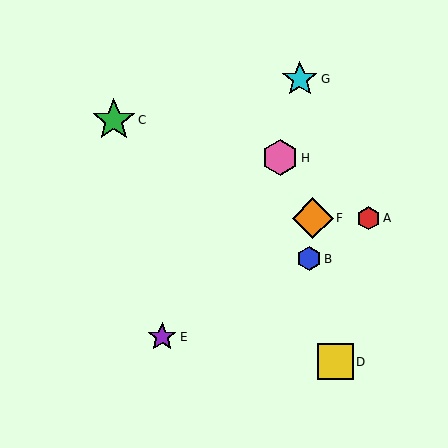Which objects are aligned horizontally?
Objects A, F are aligned horizontally.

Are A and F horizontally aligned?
Yes, both are at y≈218.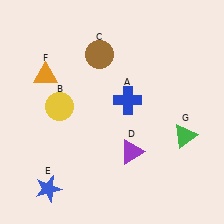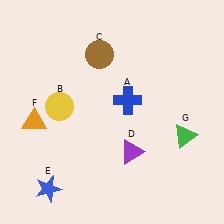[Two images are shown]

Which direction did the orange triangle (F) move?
The orange triangle (F) moved down.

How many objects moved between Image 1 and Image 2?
1 object moved between the two images.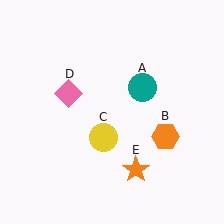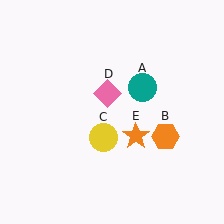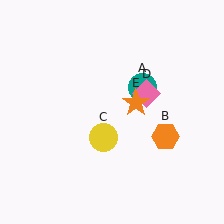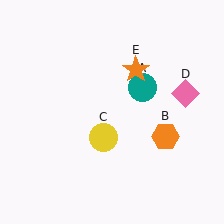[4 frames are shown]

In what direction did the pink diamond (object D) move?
The pink diamond (object D) moved right.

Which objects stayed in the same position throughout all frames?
Teal circle (object A) and orange hexagon (object B) and yellow circle (object C) remained stationary.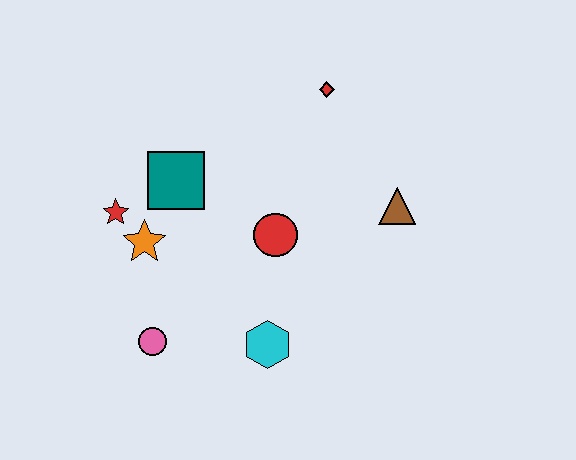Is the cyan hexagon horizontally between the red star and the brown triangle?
Yes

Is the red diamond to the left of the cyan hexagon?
No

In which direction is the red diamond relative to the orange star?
The red diamond is to the right of the orange star.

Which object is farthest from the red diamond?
The pink circle is farthest from the red diamond.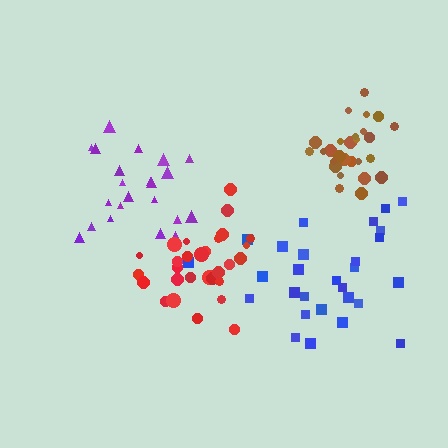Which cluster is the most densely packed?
Brown.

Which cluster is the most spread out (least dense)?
Blue.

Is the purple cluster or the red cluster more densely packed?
Red.